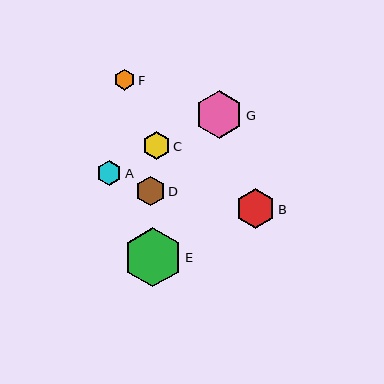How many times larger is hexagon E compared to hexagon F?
Hexagon E is approximately 2.8 times the size of hexagon F.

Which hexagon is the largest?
Hexagon E is the largest with a size of approximately 59 pixels.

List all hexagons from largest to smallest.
From largest to smallest: E, G, B, D, C, A, F.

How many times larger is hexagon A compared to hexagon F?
Hexagon A is approximately 1.2 times the size of hexagon F.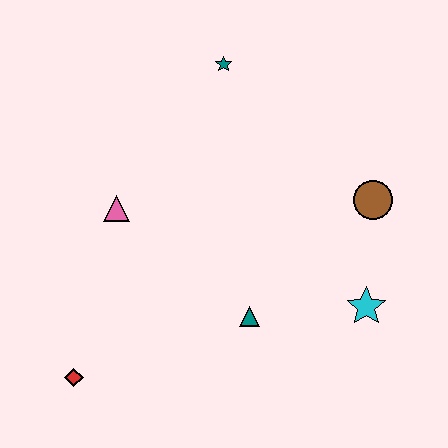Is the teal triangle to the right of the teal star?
Yes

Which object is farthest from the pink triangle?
The cyan star is farthest from the pink triangle.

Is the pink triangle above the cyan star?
Yes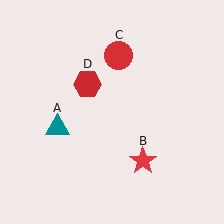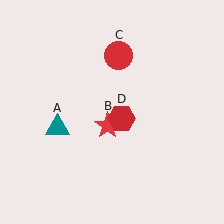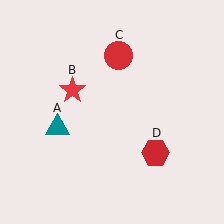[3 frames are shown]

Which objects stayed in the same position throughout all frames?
Teal triangle (object A) and red circle (object C) remained stationary.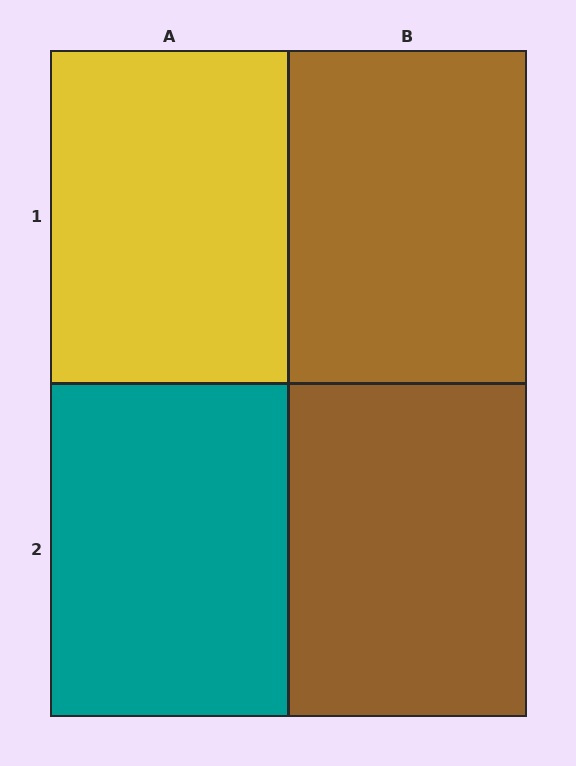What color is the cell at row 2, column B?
Brown.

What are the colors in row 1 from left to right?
Yellow, brown.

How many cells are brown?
2 cells are brown.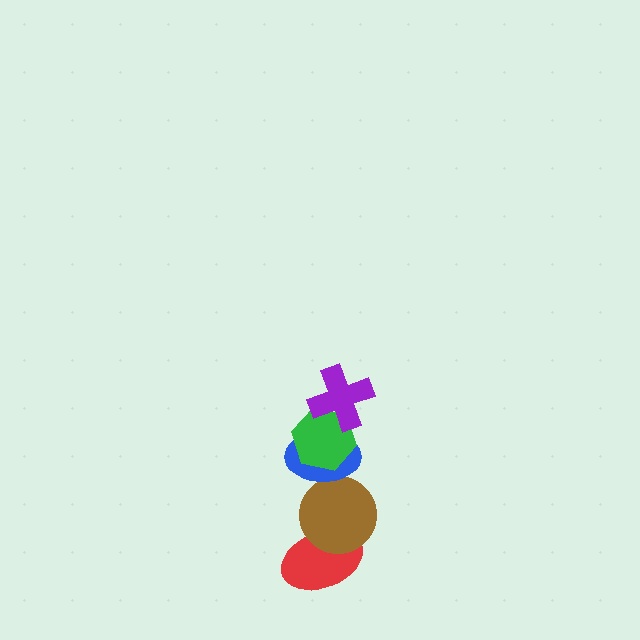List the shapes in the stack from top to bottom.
From top to bottom: the purple cross, the green hexagon, the blue ellipse, the brown circle, the red ellipse.